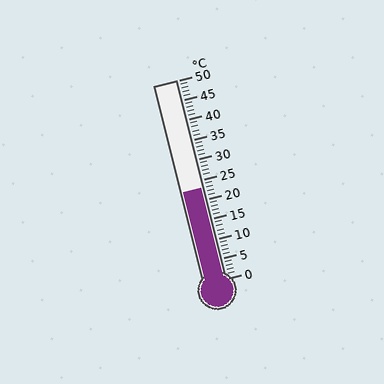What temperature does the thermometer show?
The thermometer shows approximately 23°C.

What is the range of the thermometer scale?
The thermometer scale ranges from 0°C to 50°C.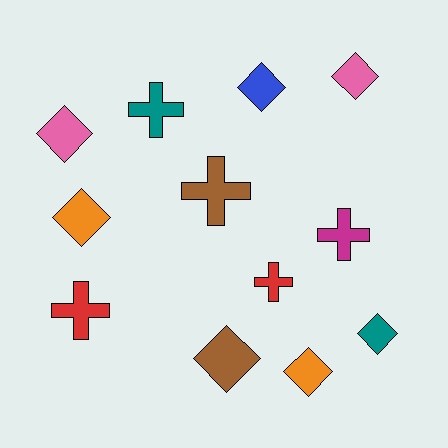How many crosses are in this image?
There are 5 crosses.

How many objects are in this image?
There are 12 objects.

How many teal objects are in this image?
There are 2 teal objects.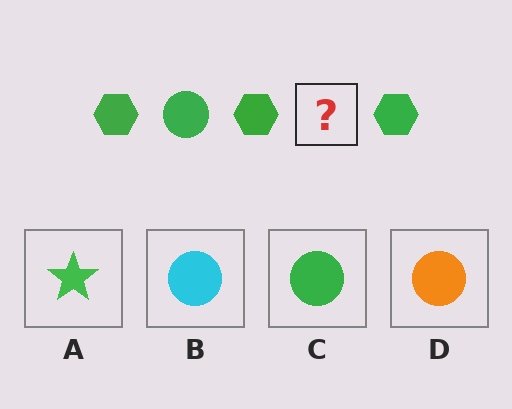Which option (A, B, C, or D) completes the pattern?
C.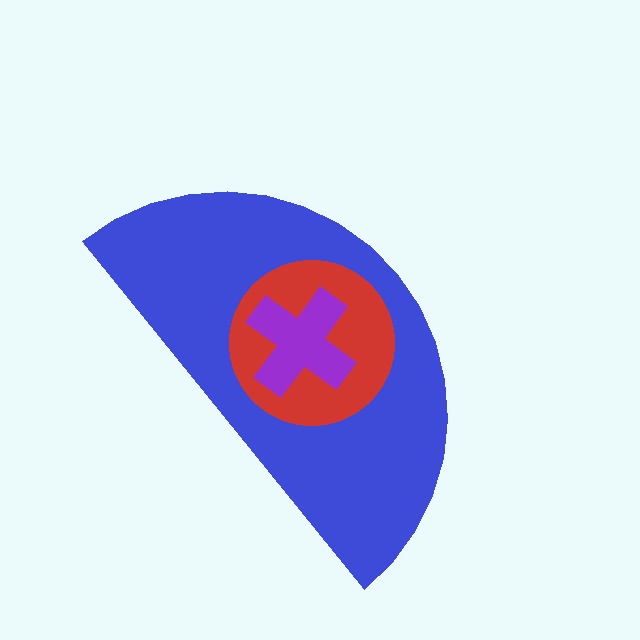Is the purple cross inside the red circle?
Yes.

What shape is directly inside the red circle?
The purple cross.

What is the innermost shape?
The purple cross.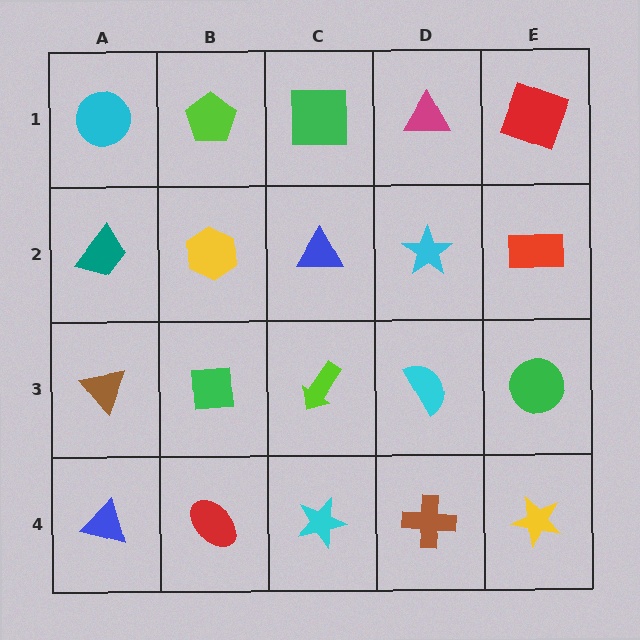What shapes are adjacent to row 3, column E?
A red rectangle (row 2, column E), a yellow star (row 4, column E), a cyan semicircle (row 3, column D).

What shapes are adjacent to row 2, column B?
A lime pentagon (row 1, column B), a green square (row 3, column B), a teal trapezoid (row 2, column A), a blue triangle (row 2, column C).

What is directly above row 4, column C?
A lime arrow.